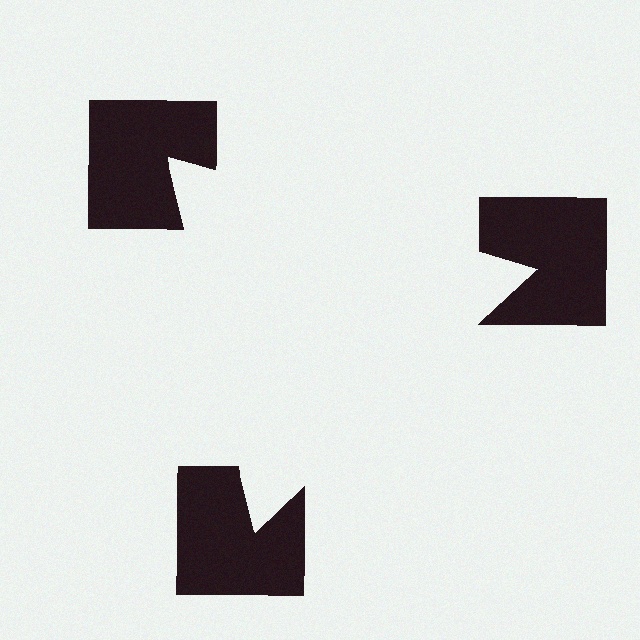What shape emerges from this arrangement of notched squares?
An illusory triangle — its edges are inferred from the aligned wedge cuts in the notched squares, not physically drawn.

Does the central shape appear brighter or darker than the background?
It typically appears slightly brighter than the background, even though no actual brightness change is drawn.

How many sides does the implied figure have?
3 sides.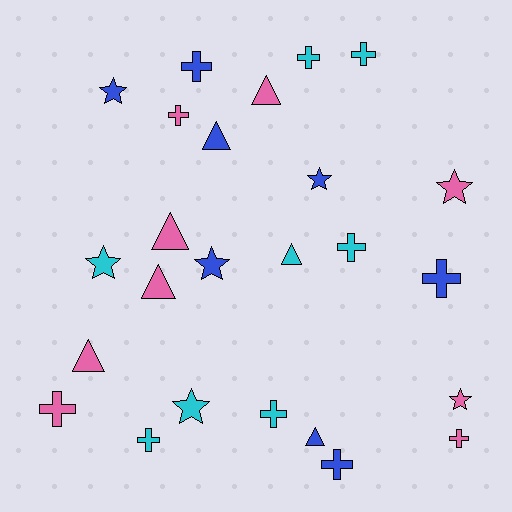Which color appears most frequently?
Pink, with 9 objects.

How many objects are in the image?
There are 25 objects.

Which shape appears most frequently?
Cross, with 11 objects.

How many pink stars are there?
There are 2 pink stars.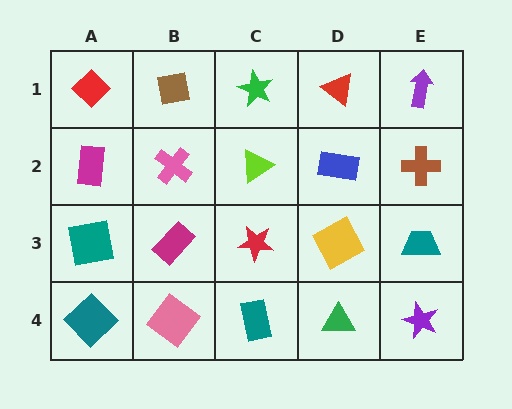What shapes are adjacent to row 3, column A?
A magenta rectangle (row 2, column A), a teal diamond (row 4, column A), a magenta rectangle (row 3, column B).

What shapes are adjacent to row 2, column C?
A green star (row 1, column C), a red star (row 3, column C), a pink cross (row 2, column B), a blue rectangle (row 2, column D).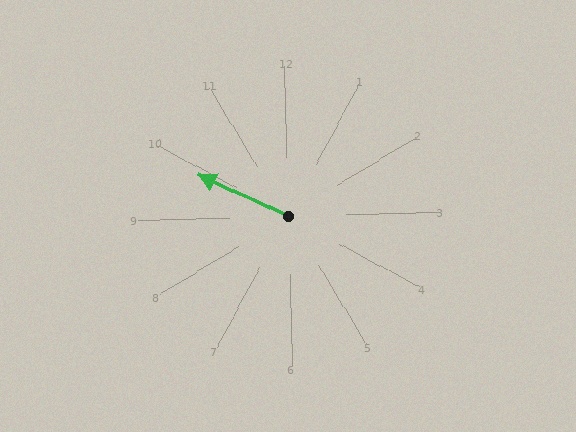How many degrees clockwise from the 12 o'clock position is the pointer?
Approximately 296 degrees.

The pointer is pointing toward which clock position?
Roughly 10 o'clock.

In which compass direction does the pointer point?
Northwest.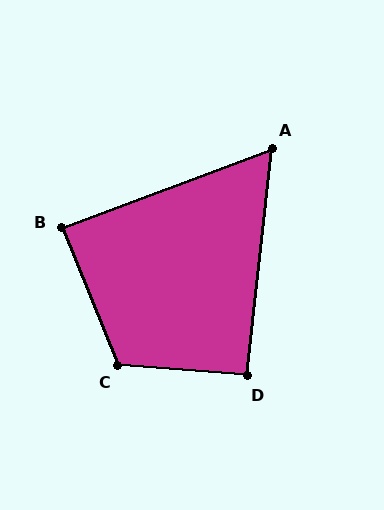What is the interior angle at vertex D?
Approximately 91 degrees (approximately right).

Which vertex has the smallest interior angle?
A, at approximately 63 degrees.